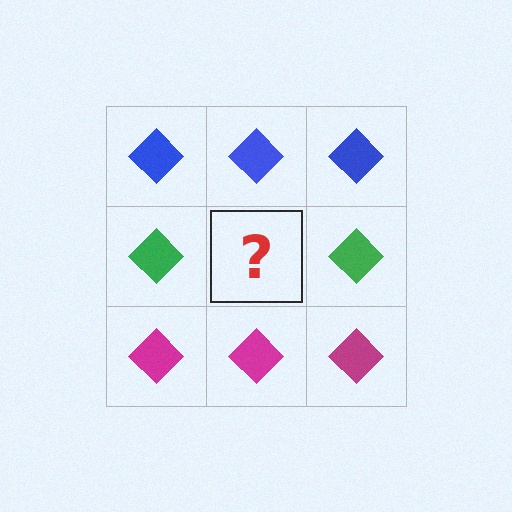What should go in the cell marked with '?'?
The missing cell should contain a green diamond.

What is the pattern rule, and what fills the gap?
The rule is that each row has a consistent color. The gap should be filled with a green diamond.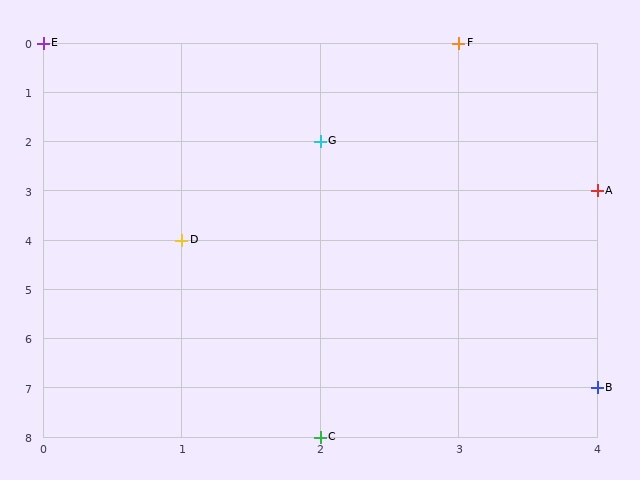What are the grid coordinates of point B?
Point B is at grid coordinates (4, 7).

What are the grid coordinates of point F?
Point F is at grid coordinates (3, 0).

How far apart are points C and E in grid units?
Points C and E are 2 columns and 8 rows apart (about 8.2 grid units diagonally).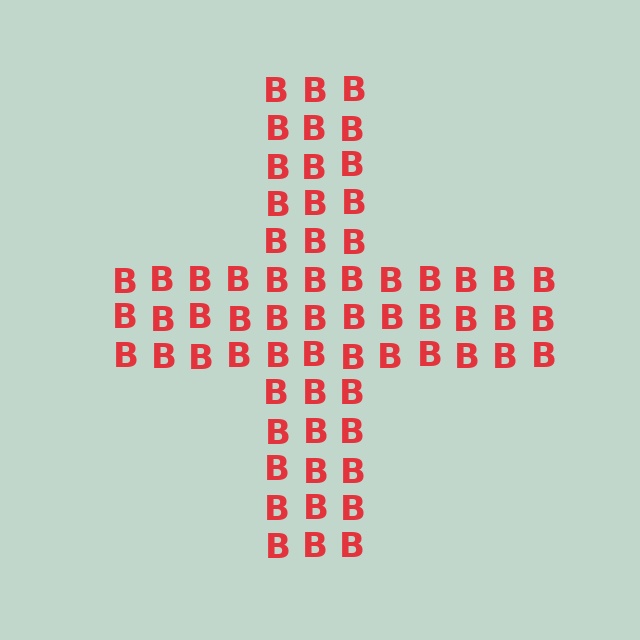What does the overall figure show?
The overall figure shows a cross.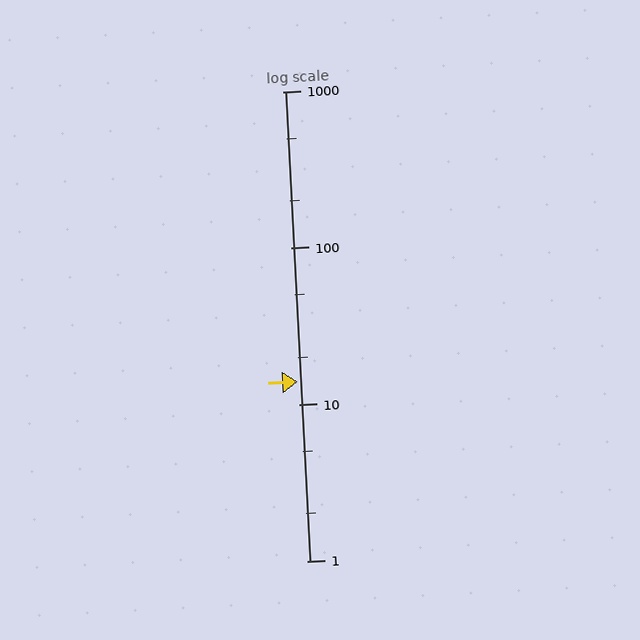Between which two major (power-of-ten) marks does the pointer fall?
The pointer is between 10 and 100.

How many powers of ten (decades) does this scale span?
The scale spans 3 decades, from 1 to 1000.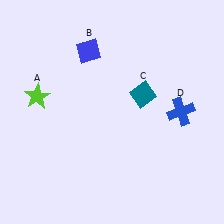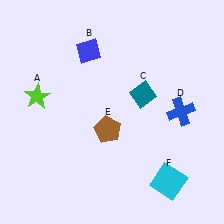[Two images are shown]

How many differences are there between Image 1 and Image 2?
There are 2 differences between the two images.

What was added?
A brown pentagon (E), a cyan square (F) were added in Image 2.